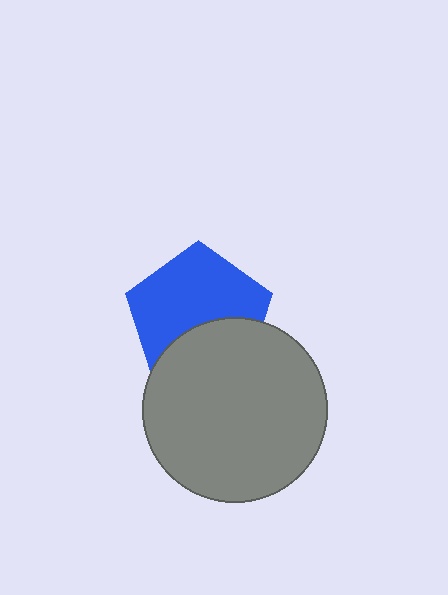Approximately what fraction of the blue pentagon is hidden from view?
Roughly 37% of the blue pentagon is hidden behind the gray circle.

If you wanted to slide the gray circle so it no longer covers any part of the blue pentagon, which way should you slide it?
Slide it down — that is the most direct way to separate the two shapes.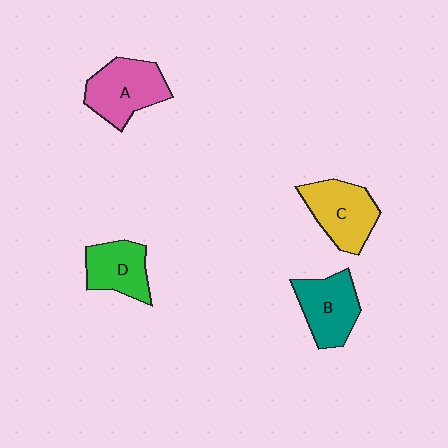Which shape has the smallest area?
Shape D (green).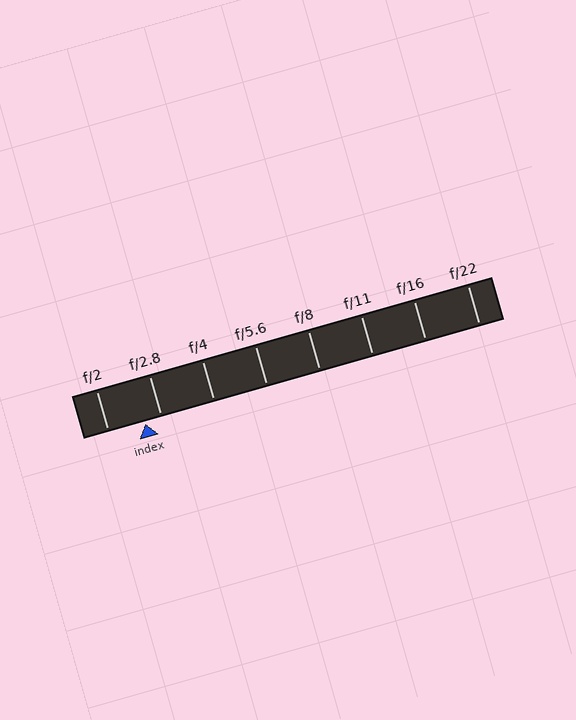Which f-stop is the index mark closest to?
The index mark is closest to f/2.8.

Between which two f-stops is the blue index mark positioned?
The index mark is between f/2 and f/2.8.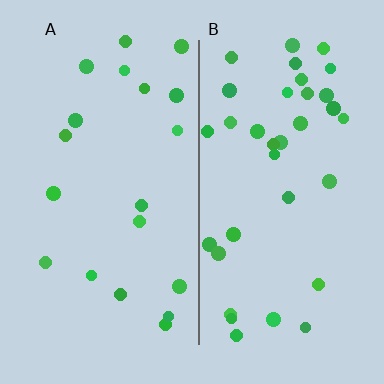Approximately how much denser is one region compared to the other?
Approximately 1.8× — region B over region A.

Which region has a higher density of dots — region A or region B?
B (the right).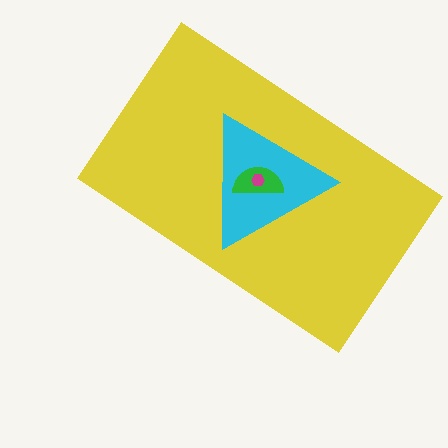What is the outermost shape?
The yellow rectangle.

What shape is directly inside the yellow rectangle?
The cyan triangle.